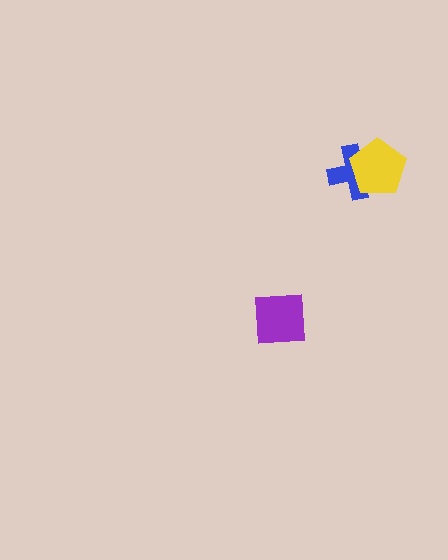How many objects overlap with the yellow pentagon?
1 object overlaps with the yellow pentagon.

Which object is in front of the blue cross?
The yellow pentagon is in front of the blue cross.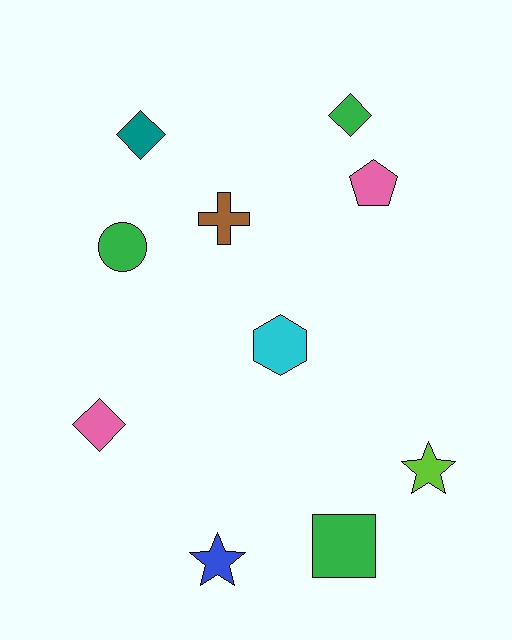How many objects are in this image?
There are 10 objects.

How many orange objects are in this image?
There are no orange objects.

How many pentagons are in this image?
There is 1 pentagon.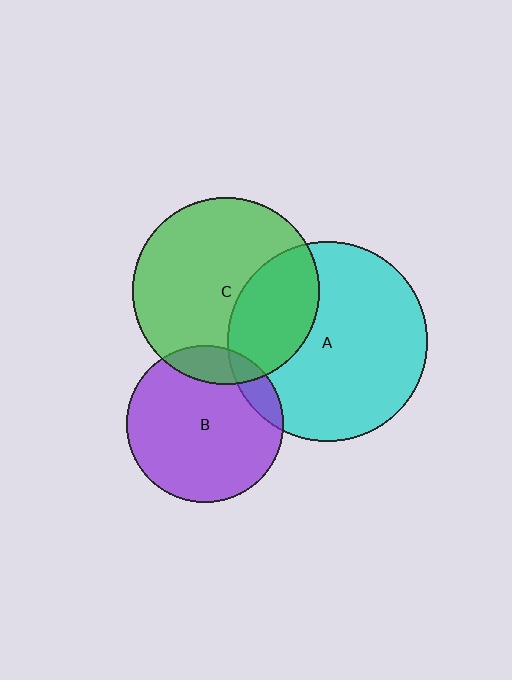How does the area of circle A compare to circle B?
Approximately 1.6 times.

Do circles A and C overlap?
Yes.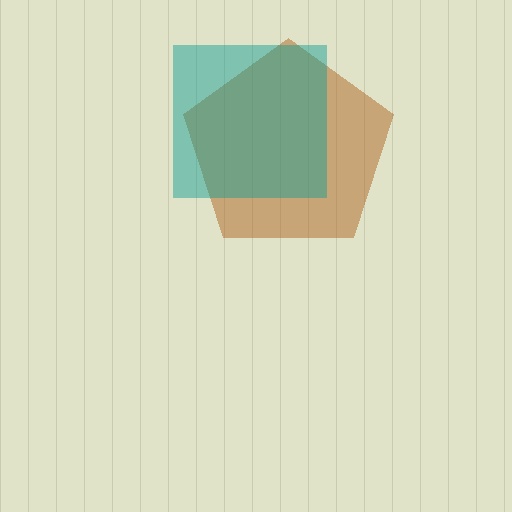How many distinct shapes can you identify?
There are 2 distinct shapes: a brown pentagon, a teal square.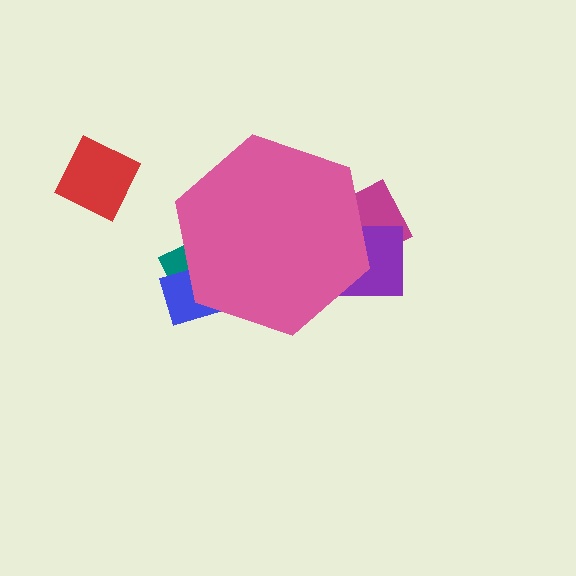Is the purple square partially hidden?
Yes, the purple square is partially hidden behind the pink hexagon.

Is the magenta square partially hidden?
Yes, the magenta square is partially hidden behind the pink hexagon.